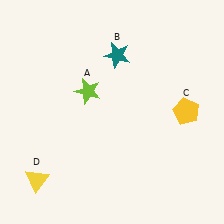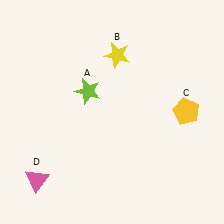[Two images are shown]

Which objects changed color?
B changed from teal to yellow. D changed from yellow to pink.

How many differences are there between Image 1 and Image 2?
There are 2 differences between the two images.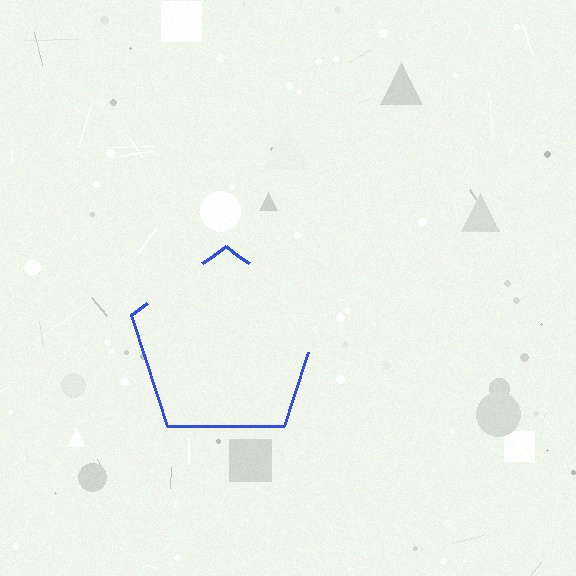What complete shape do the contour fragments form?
The contour fragments form a pentagon.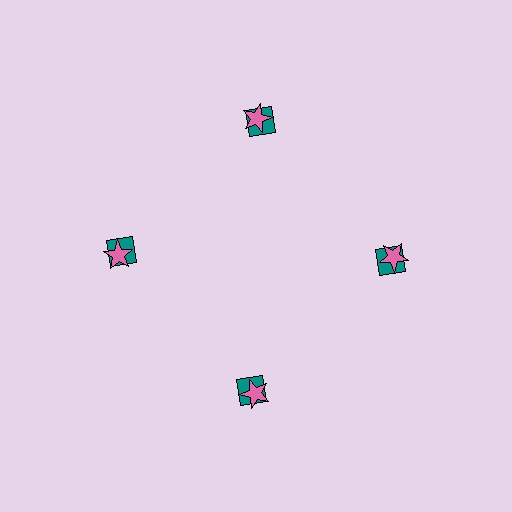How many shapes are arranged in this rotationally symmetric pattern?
There are 8 shapes, arranged in 4 groups of 2.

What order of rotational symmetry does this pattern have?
This pattern has 4-fold rotational symmetry.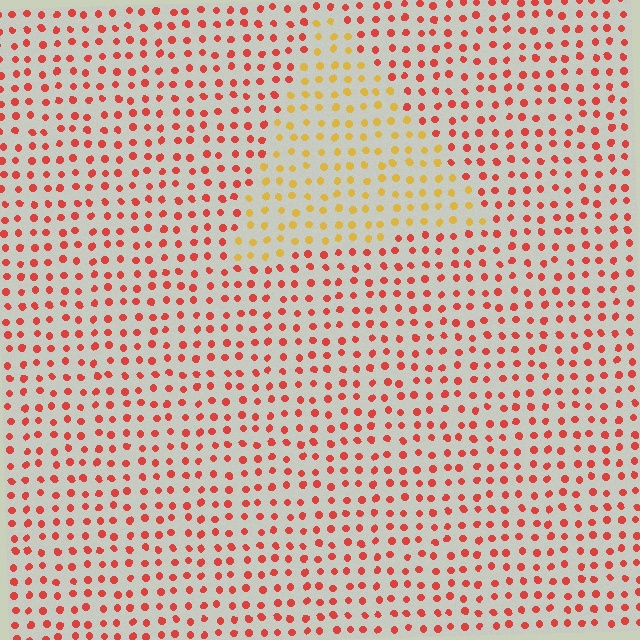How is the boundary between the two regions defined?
The boundary is defined purely by a slight shift in hue (about 45 degrees). Spacing, size, and orientation are identical on both sides.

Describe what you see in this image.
The image is filled with small red elements in a uniform arrangement. A triangle-shaped region is visible where the elements are tinted to a slightly different hue, forming a subtle color boundary.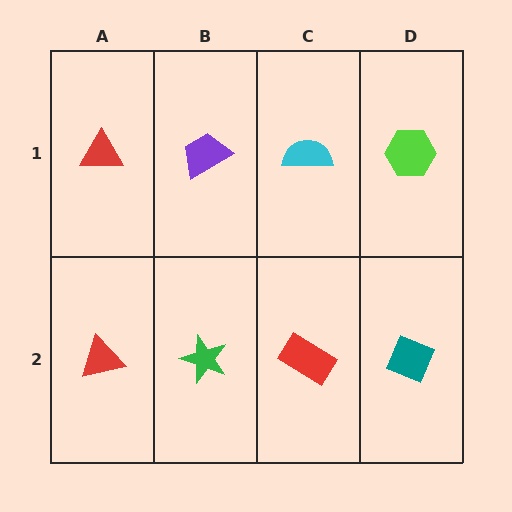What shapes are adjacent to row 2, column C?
A cyan semicircle (row 1, column C), a green star (row 2, column B), a teal diamond (row 2, column D).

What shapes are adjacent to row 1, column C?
A red rectangle (row 2, column C), a purple trapezoid (row 1, column B), a lime hexagon (row 1, column D).